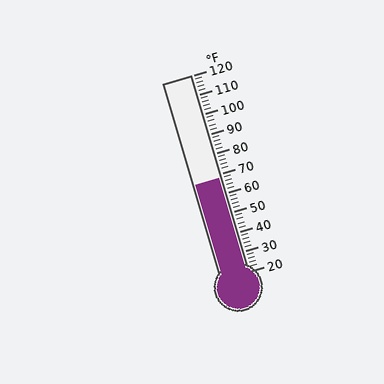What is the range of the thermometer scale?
The thermometer scale ranges from 20°F to 120°F.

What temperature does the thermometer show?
The thermometer shows approximately 68°F.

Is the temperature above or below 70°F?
The temperature is below 70°F.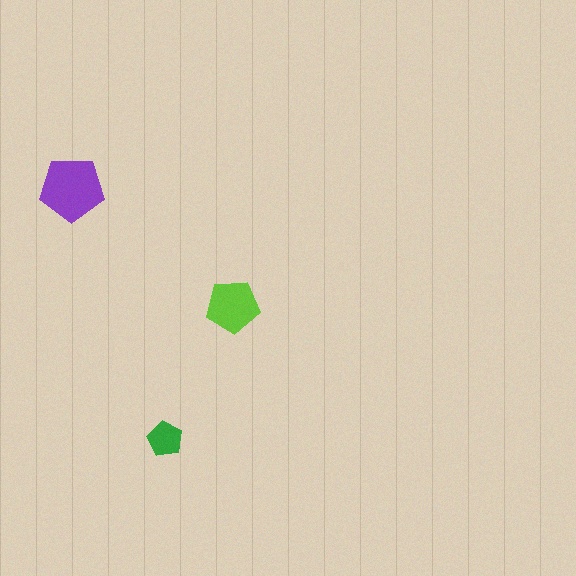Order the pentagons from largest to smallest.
the purple one, the lime one, the green one.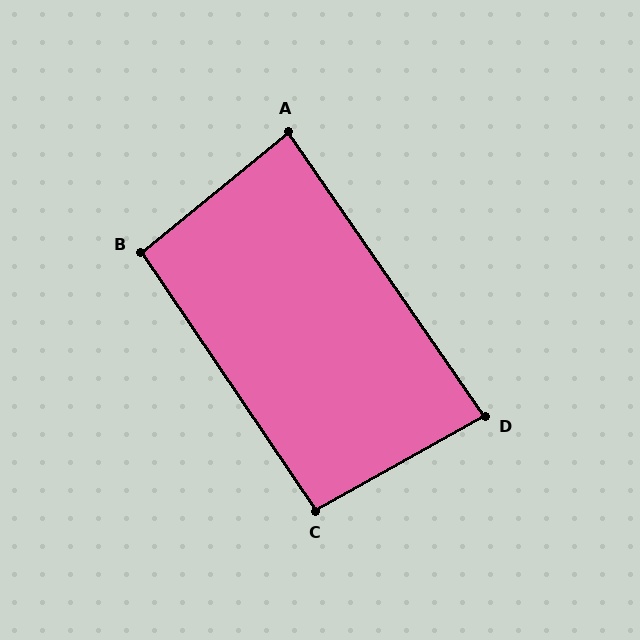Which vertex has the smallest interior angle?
D, at approximately 84 degrees.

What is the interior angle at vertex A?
Approximately 85 degrees (approximately right).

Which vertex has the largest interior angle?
B, at approximately 96 degrees.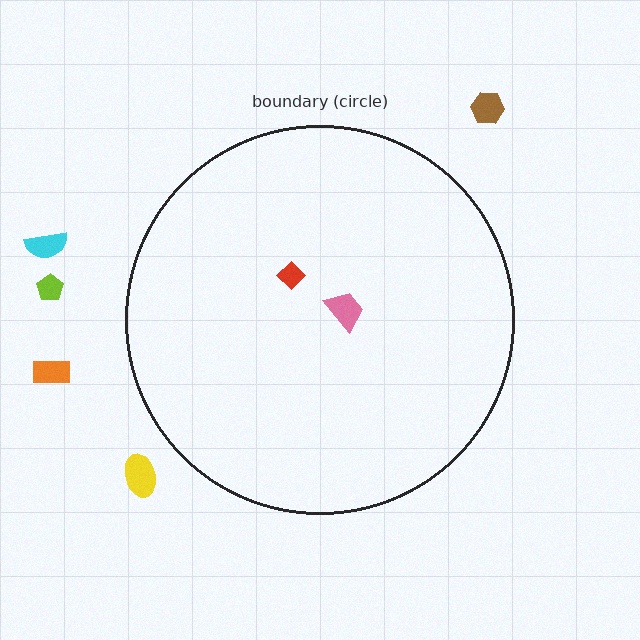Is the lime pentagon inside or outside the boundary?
Outside.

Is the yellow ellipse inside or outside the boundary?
Outside.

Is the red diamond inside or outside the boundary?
Inside.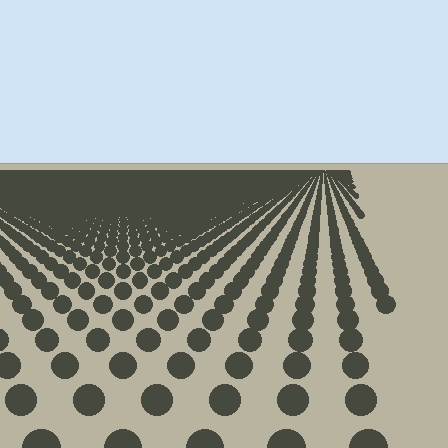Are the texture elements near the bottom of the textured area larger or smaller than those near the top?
Larger. Near the bottom, elements are closer to the viewer and appear at a bigger on-screen size.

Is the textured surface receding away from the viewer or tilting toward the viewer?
The surface is receding away from the viewer. Texture elements get smaller and denser toward the top.